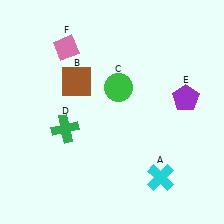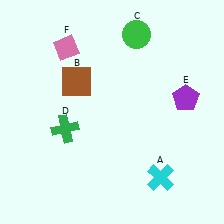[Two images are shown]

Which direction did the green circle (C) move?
The green circle (C) moved up.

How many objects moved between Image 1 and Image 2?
1 object moved between the two images.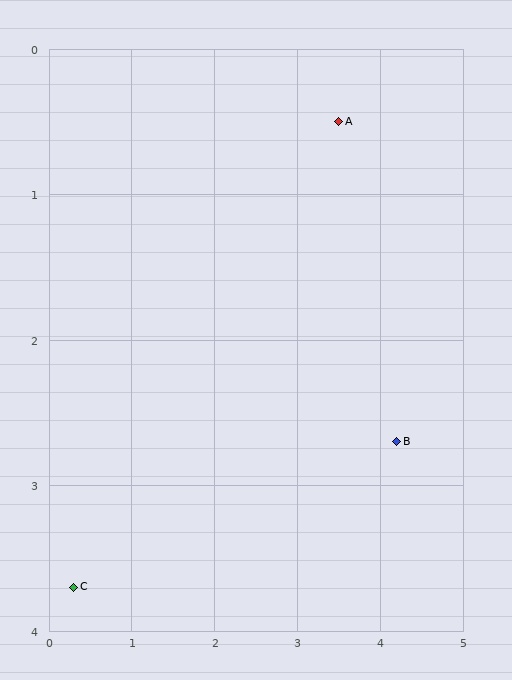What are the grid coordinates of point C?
Point C is at approximately (0.3, 3.7).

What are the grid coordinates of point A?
Point A is at approximately (3.5, 0.5).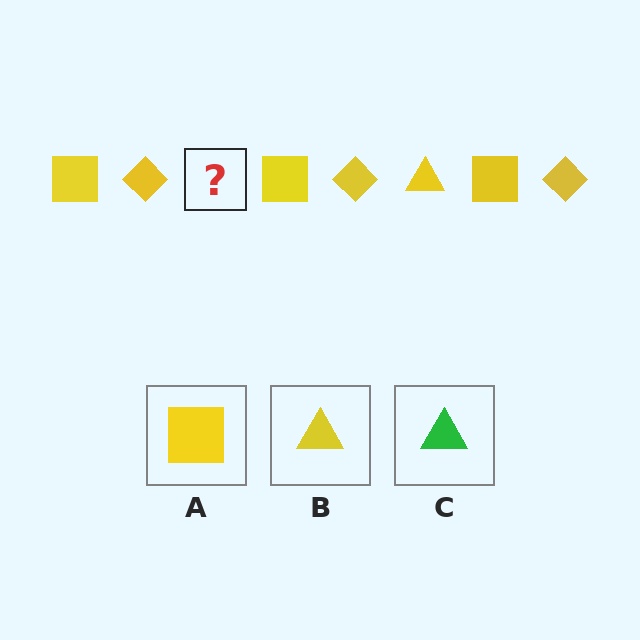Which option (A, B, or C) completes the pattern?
B.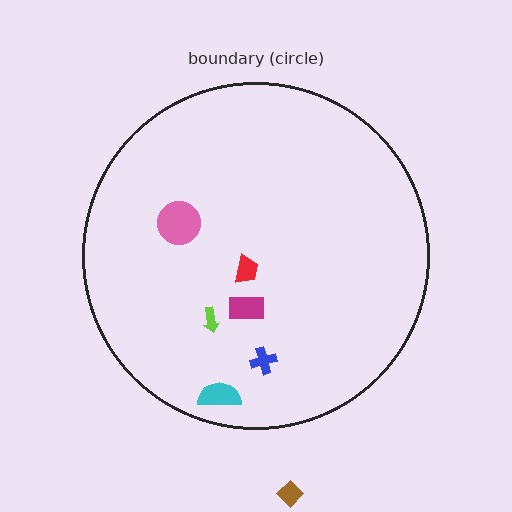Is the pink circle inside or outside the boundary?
Inside.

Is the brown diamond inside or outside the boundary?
Outside.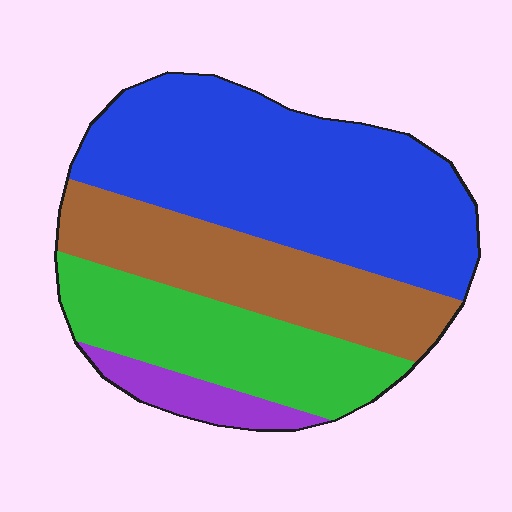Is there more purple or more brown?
Brown.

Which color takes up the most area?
Blue, at roughly 45%.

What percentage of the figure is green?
Green takes up about one quarter (1/4) of the figure.